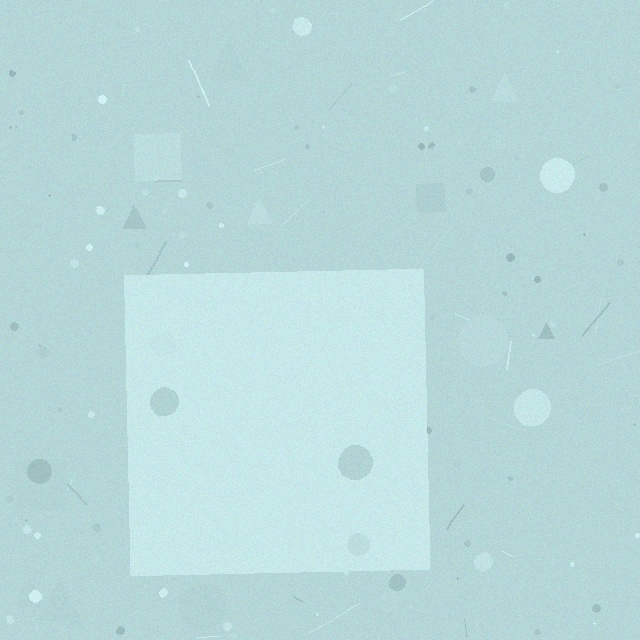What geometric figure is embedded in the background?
A square is embedded in the background.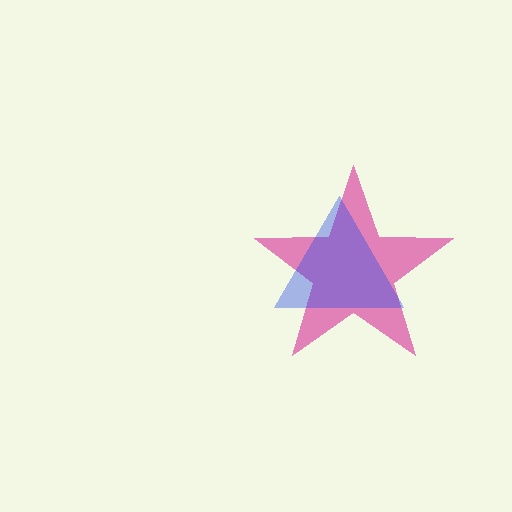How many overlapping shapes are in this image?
There are 2 overlapping shapes in the image.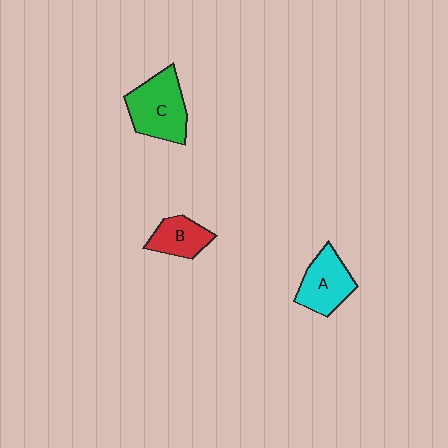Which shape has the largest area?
Shape C (green).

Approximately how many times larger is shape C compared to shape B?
Approximately 1.7 times.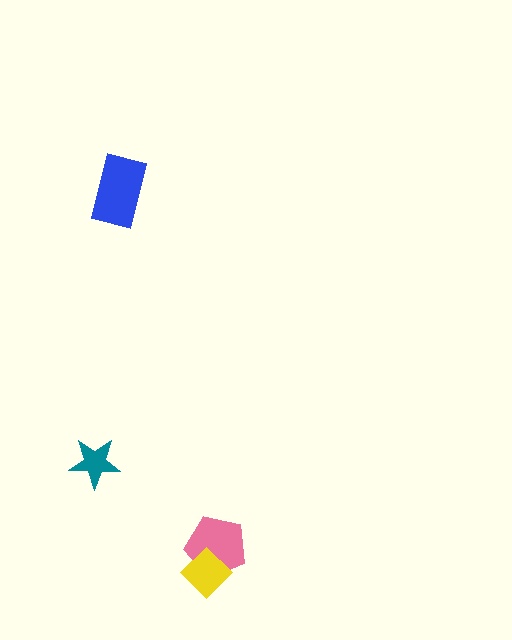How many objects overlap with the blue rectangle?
0 objects overlap with the blue rectangle.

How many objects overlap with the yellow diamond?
1 object overlaps with the yellow diamond.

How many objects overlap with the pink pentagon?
1 object overlaps with the pink pentagon.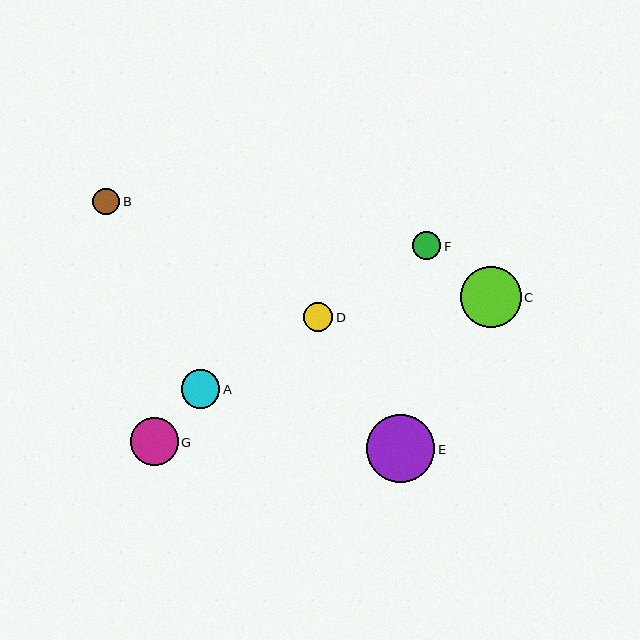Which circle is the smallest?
Circle B is the smallest with a size of approximately 27 pixels.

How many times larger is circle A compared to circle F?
Circle A is approximately 1.4 times the size of circle F.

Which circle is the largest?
Circle E is the largest with a size of approximately 68 pixels.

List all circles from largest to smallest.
From largest to smallest: E, C, G, A, D, F, B.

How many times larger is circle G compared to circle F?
Circle G is approximately 1.7 times the size of circle F.